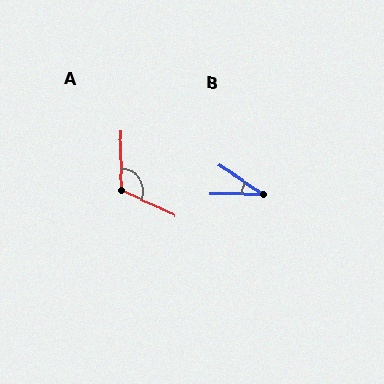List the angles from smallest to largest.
B (32°), A (116°).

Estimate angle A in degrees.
Approximately 116 degrees.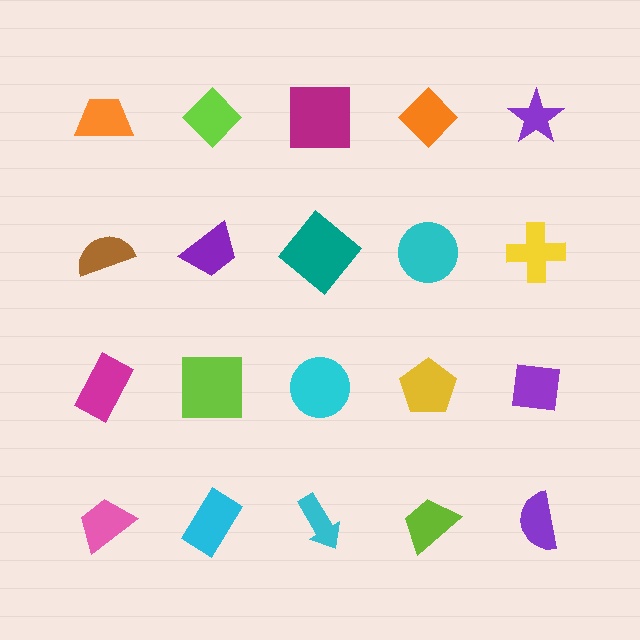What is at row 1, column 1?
An orange trapezoid.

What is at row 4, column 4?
A lime trapezoid.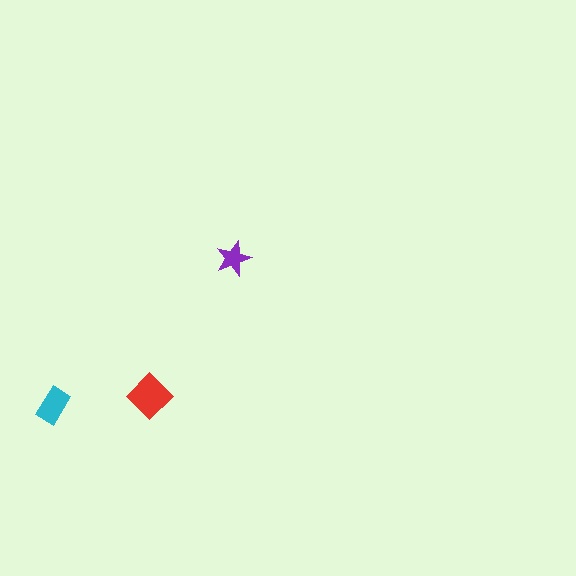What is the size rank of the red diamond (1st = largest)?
1st.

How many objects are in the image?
There are 3 objects in the image.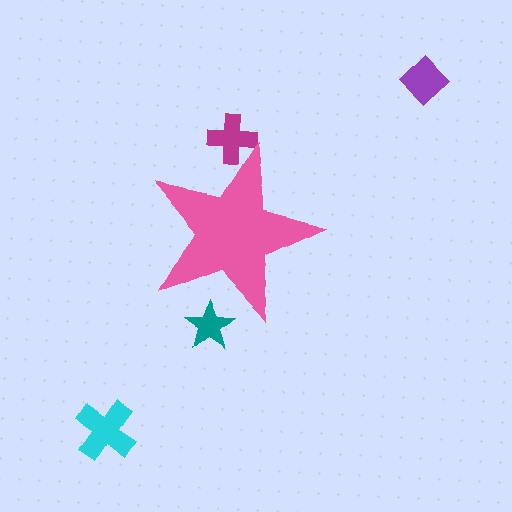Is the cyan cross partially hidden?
No, the cyan cross is fully visible.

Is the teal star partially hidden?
Yes, the teal star is partially hidden behind the pink star.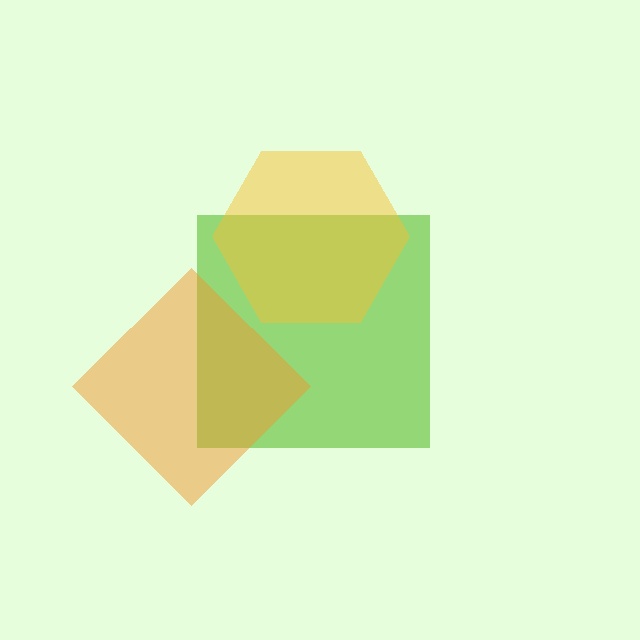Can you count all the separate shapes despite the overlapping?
Yes, there are 3 separate shapes.